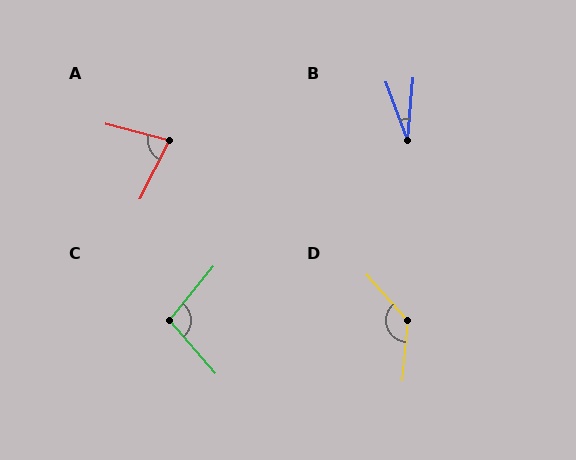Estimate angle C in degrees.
Approximately 100 degrees.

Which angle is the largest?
D, at approximately 133 degrees.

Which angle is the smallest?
B, at approximately 25 degrees.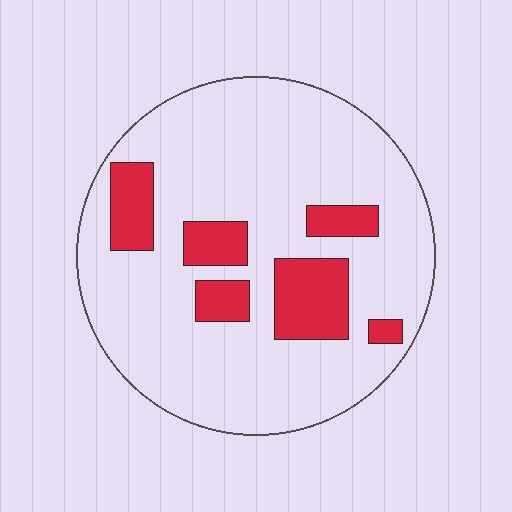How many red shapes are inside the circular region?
6.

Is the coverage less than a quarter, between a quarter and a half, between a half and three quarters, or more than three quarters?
Less than a quarter.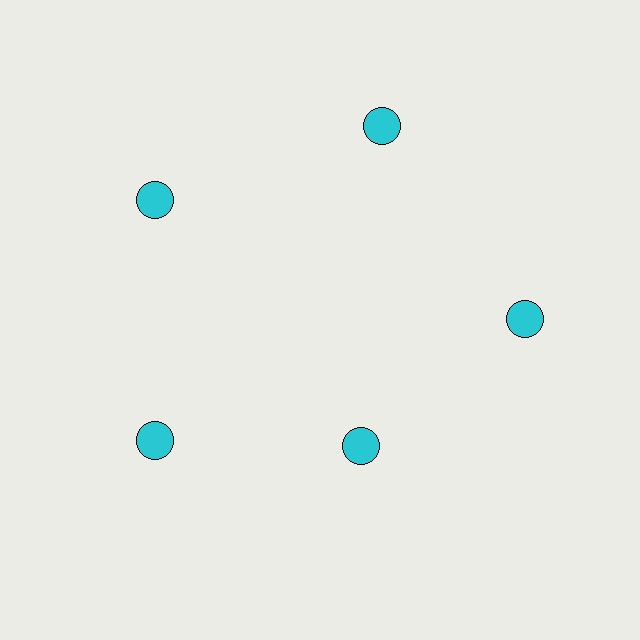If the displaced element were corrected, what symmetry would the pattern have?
It would have 5-fold rotational symmetry — the pattern would map onto itself every 72 degrees.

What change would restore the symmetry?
The symmetry would be restored by moving it outward, back onto the ring so that all 5 circles sit at equal angles and equal distance from the center.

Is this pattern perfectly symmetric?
No. The 5 cyan circles are arranged in a ring, but one element near the 5 o'clock position is pulled inward toward the center, breaking the 5-fold rotational symmetry.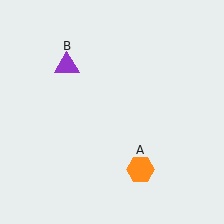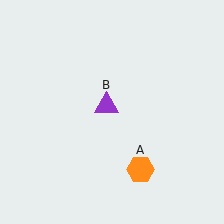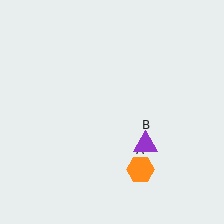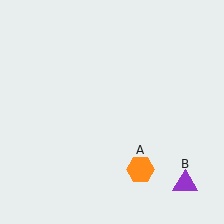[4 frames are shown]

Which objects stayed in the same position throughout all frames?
Orange hexagon (object A) remained stationary.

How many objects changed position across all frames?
1 object changed position: purple triangle (object B).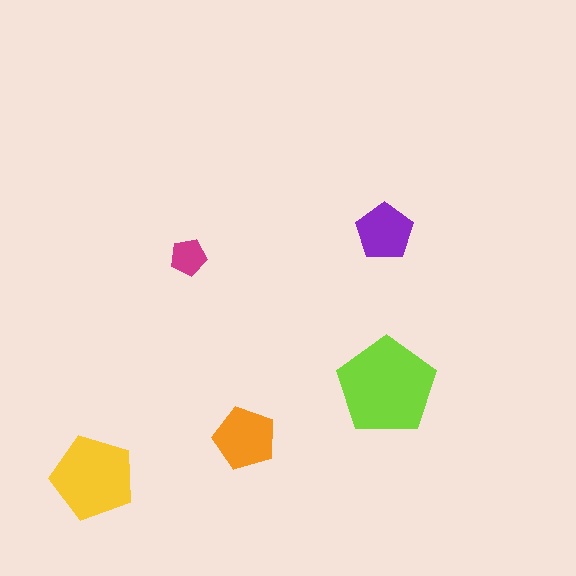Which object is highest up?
The purple pentagon is topmost.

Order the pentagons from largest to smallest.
the lime one, the yellow one, the orange one, the purple one, the magenta one.